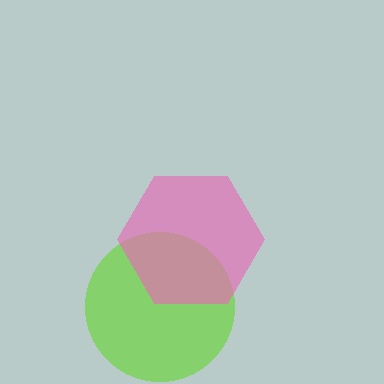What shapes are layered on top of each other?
The layered shapes are: a lime circle, a pink hexagon.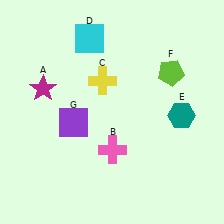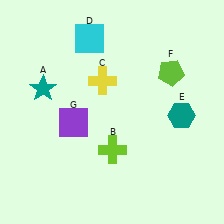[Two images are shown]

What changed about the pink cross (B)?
In Image 1, B is pink. In Image 2, it changed to lime.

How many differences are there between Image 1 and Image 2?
There are 2 differences between the two images.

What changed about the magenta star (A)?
In Image 1, A is magenta. In Image 2, it changed to teal.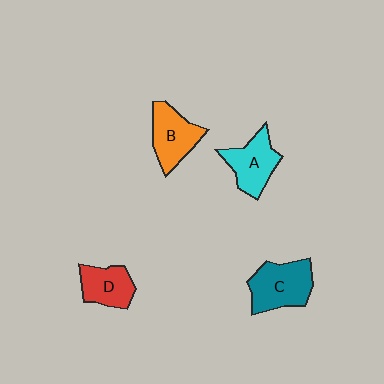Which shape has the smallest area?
Shape D (red).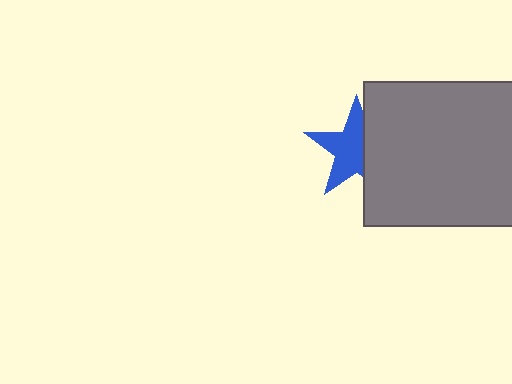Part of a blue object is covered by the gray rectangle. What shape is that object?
It is a star.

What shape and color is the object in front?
The object in front is a gray rectangle.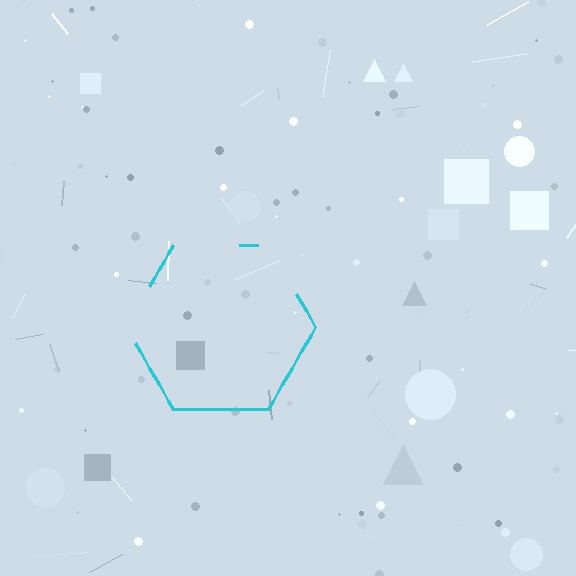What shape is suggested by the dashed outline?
The dashed outline suggests a hexagon.